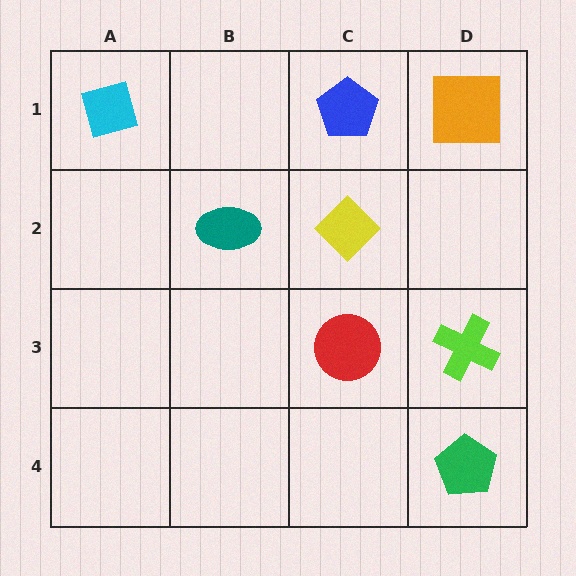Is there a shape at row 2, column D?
No, that cell is empty.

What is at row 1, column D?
An orange square.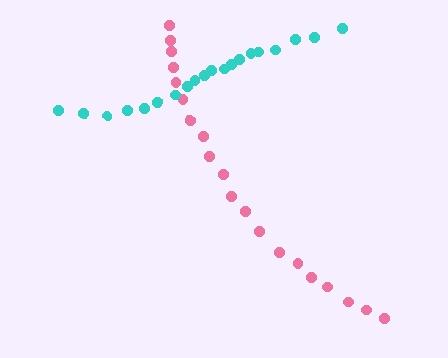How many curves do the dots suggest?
There are 2 distinct paths.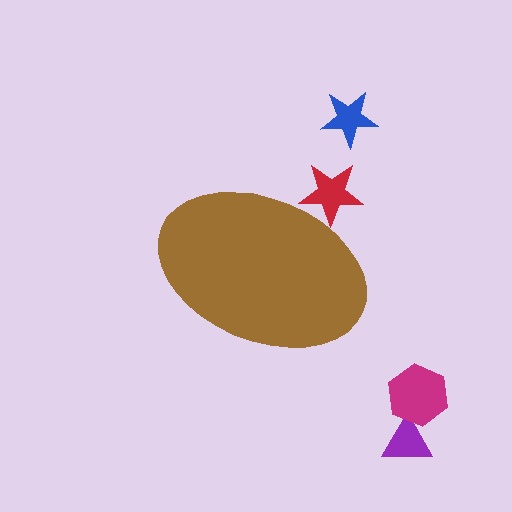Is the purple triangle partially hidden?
No, the purple triangle is fully visible.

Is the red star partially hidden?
Yes, the red star is partially hidden behind the brown ellipse.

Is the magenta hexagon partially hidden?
No, the magenta hexagon is fully visible.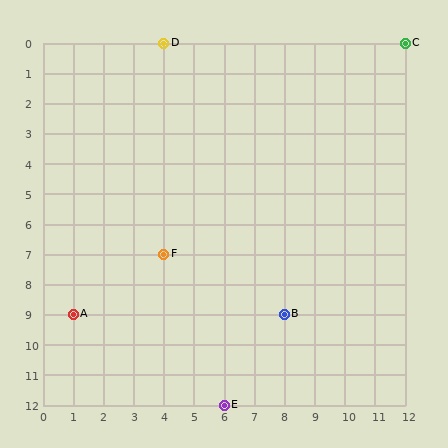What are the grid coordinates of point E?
Point E is at grid coordinates (6, 12).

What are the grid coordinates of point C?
Point C is at grid coordinates (12, 0).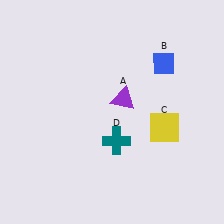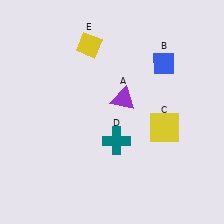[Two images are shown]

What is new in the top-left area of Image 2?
A yellow diamond (E) was added in the top-left area of Image 2.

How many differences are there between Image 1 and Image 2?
There is 1 difference between the two images.